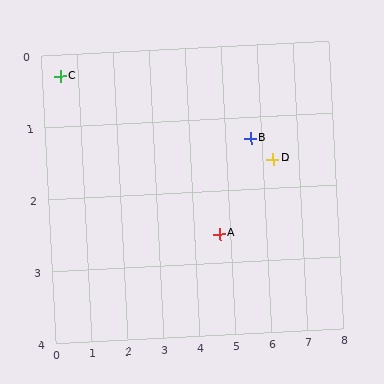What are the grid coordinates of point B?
Point B is at approximately (5.7, 1.3).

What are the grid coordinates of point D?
Point D is at approximately (6.3, 1.6).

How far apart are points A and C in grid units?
Points A and C are about 4.8 grid units apart.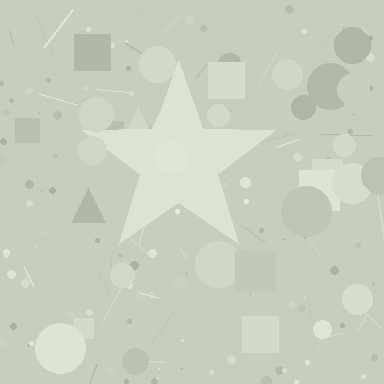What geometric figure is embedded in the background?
A star is embedded in the background.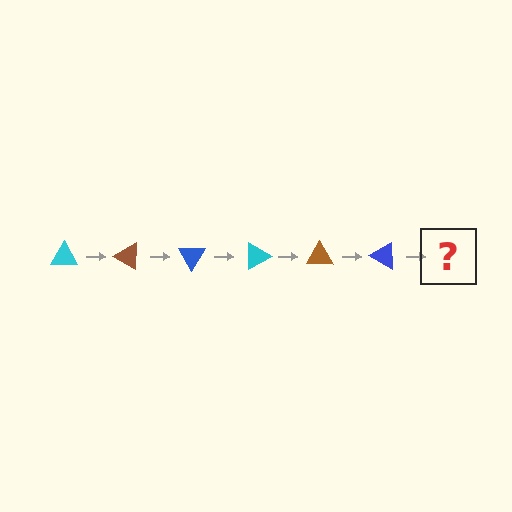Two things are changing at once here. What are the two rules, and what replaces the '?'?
The two rules are that it rotates 30 degrees each step and the color cycles through cyan, brown, and blue. The '?' should be a cyan triangle, rotated 180 degrees from the start.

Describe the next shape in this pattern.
It should be a cyan triangle, rotated 180 degrees from the start.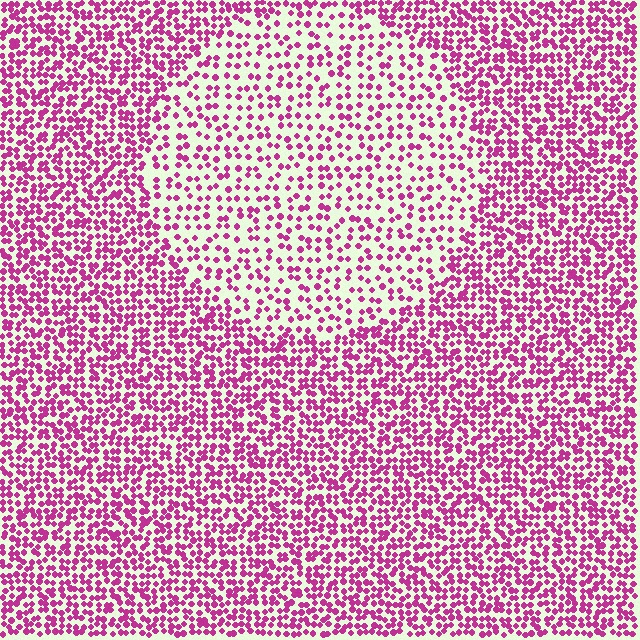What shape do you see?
I see a circle.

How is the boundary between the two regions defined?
The boundary is defined by a change in element density (approximately 2.0x ratio). All elements are the same color, size, and shape.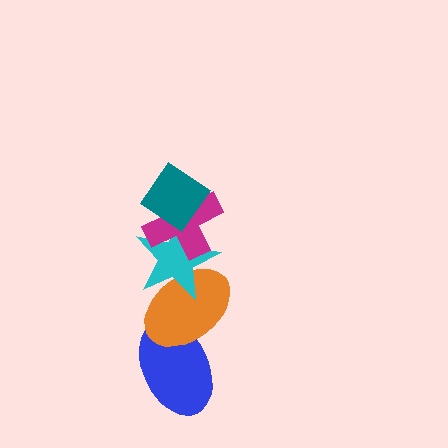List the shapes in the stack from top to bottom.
From top to bottom: the teal diamond, the magenta cross, the cyan star, the orange ellipse, the blue ellipse.